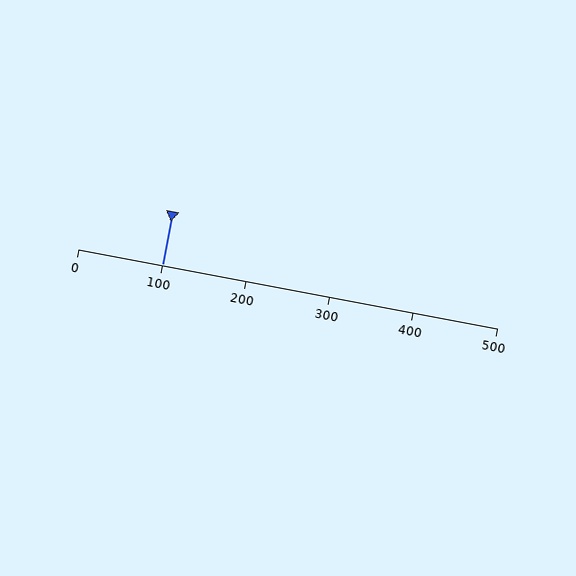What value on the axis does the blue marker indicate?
The marker indicates approximately 100.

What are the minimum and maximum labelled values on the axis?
The axis runs from 0 to 500.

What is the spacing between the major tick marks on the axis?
The major ticks are spaced 100 apart.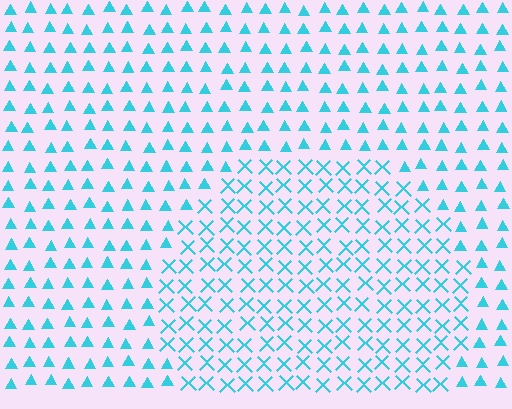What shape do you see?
I see a circle.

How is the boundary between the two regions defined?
The boundary is defined by a change in element shape: X marks inside vs. triangles outside. All elements share the same color and spacing.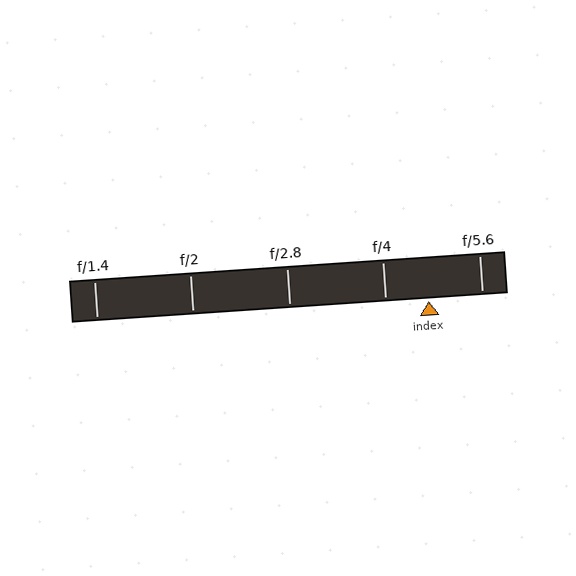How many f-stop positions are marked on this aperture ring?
There are 5 f-stop positions marked.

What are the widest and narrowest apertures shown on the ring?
The widest aperture shown is f/1.4 and the narrowest is f/5.6.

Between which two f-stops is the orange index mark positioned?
The index mark is between f/4 and f/5.6.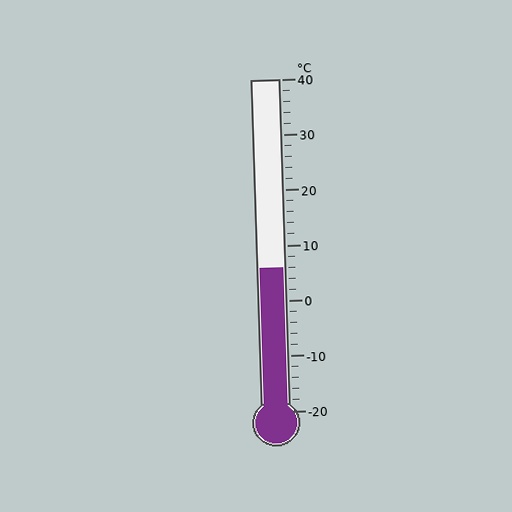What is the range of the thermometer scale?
The thermometer scale ranges from -20°C to 40°C.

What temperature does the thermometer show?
The thermometer shows approximately 6°C.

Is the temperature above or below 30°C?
The temperature is below 30°C.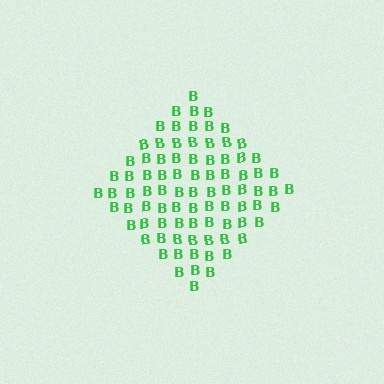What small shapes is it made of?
It is made of small letter B's.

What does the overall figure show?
The overall figure shows a diamond.